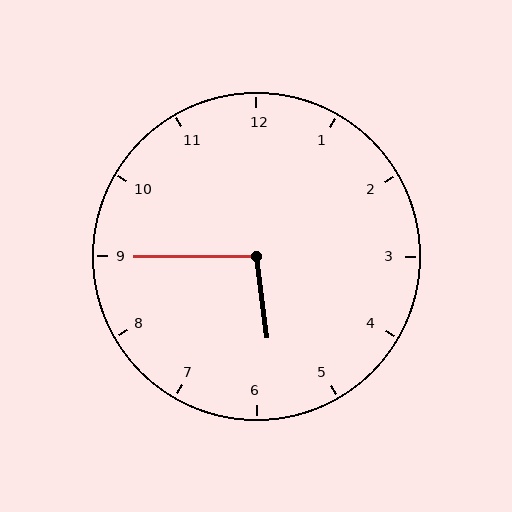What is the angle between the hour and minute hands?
Approximately 98 degrees.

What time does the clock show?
5:45.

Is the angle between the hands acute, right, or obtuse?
It is obtuse.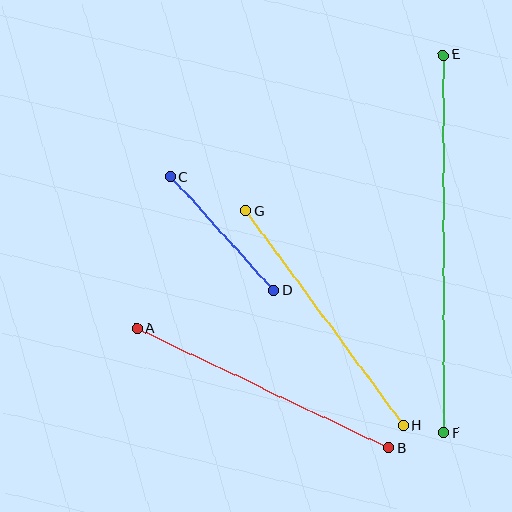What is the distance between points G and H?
The distance is approximately 266 pixels.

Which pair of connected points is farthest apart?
Points E and F are farthest apart.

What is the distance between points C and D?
The distance is approximately 154 pixels.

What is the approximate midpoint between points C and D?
The midpoint is at approximately (222, 233) pixels.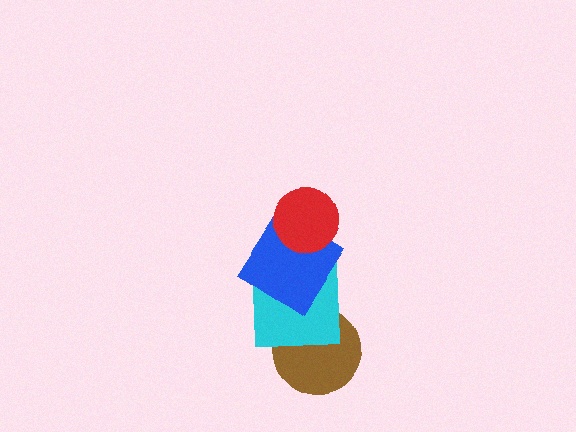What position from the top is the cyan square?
The cyan square is 3rd from the top.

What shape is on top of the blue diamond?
The red circle is on top of the blue diamond.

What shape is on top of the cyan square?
The blue diamond is on top of the cyan square.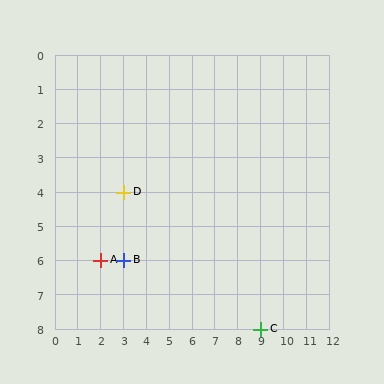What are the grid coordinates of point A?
Point A is at grid coordinates (2, 6).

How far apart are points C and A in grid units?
Points C and A are 7 columns and 2 rows apart (about 7.3 grid units diagonally).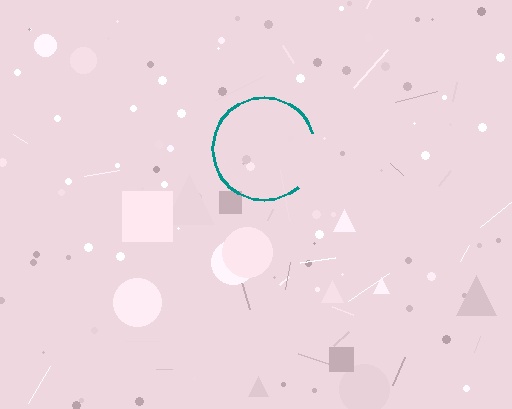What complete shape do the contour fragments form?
The contour fragments form a circle.